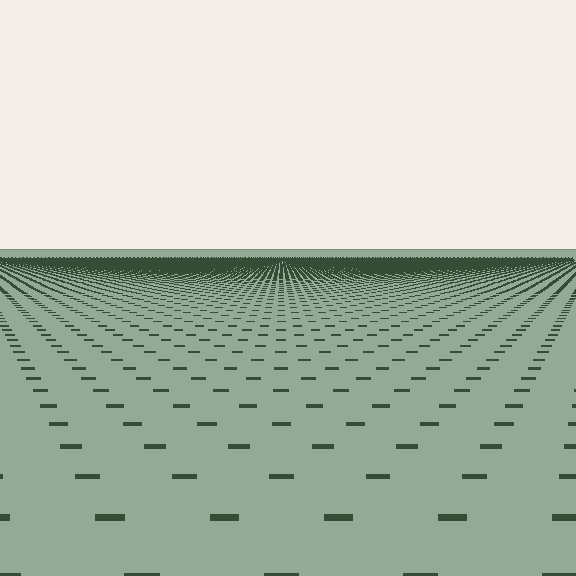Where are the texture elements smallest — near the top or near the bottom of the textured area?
Near the top.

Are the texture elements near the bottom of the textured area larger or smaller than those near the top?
Larger. Near the bottom, elements are closer to the viewer and appear at a bigger on-screen size.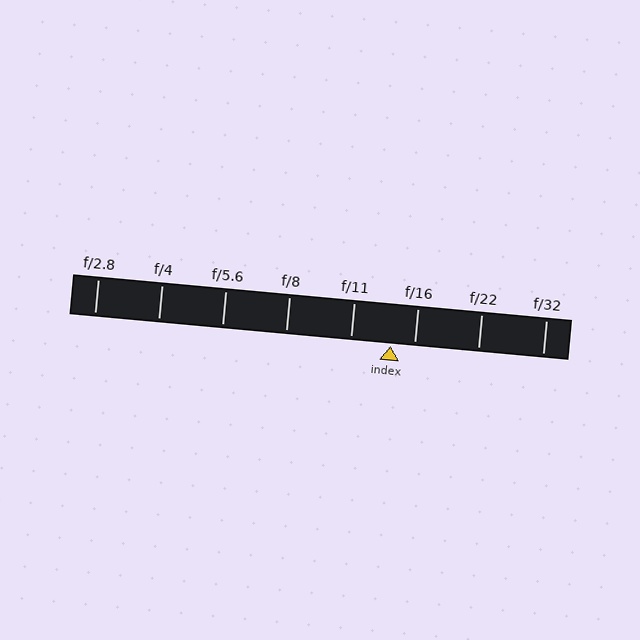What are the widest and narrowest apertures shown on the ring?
The widest aperture shown is f/2.8 and the narrowest is f/32.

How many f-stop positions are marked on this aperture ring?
There are 8 f-stop positions marked.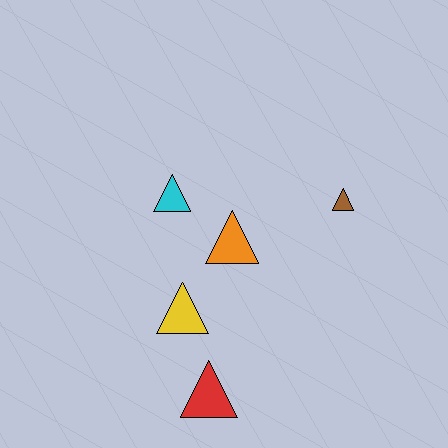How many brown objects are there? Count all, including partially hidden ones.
There is 1 brown object.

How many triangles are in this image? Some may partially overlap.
There are 5 triangles.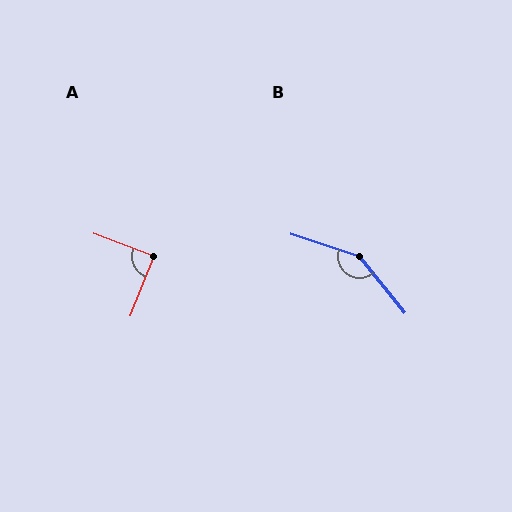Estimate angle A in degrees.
Approximately 89 degrees.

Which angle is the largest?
B, at approximately 147 degrees.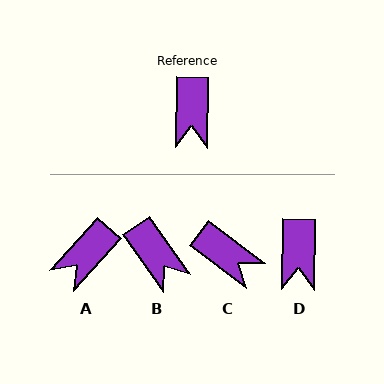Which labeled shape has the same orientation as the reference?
D.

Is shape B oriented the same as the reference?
No, it is off by about 36 degrees.